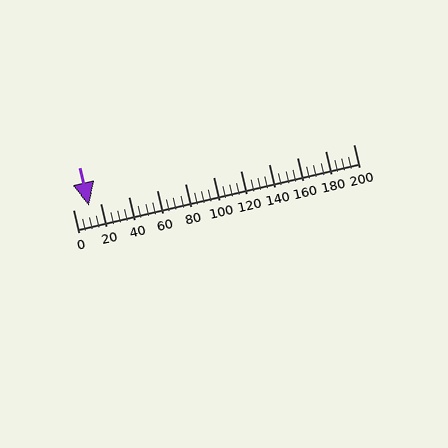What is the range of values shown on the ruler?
The ruler shows values from 0 to 200.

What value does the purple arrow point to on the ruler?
The purple arrow points to approximately 11.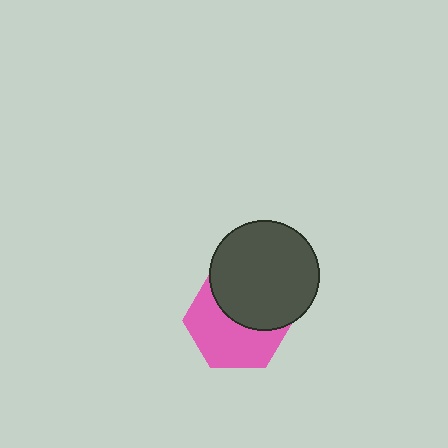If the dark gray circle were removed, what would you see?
You would see the complete pink hexagon.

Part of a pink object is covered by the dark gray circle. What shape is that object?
It is a hexagon.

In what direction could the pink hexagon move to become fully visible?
The pink hexagon could move down. That would shift it out from behind the dark gray circle entirely.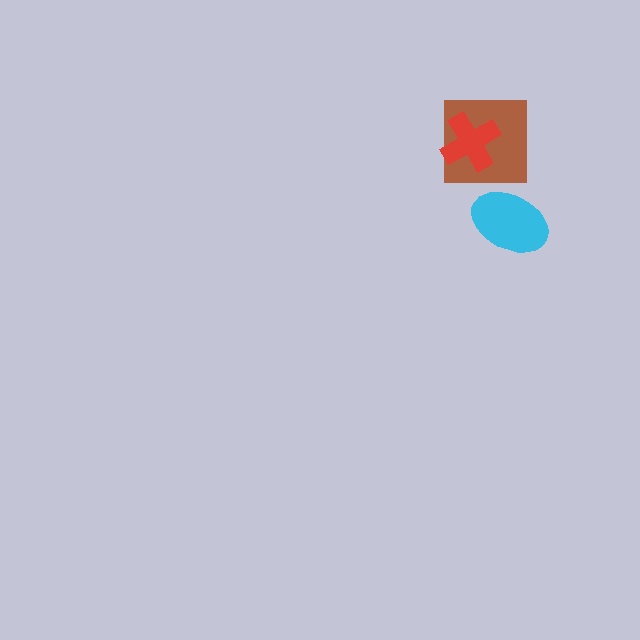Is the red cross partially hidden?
No, no other shape covers it.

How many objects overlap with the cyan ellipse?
0 objects overlap with the cyan ellipse.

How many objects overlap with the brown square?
1 object overlaps with the brown square.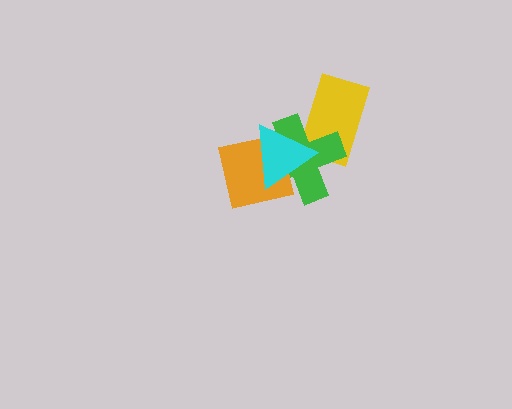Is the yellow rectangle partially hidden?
Yes, it is partially covered by another shape.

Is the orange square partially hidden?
Yes, it is partially covered by another shape.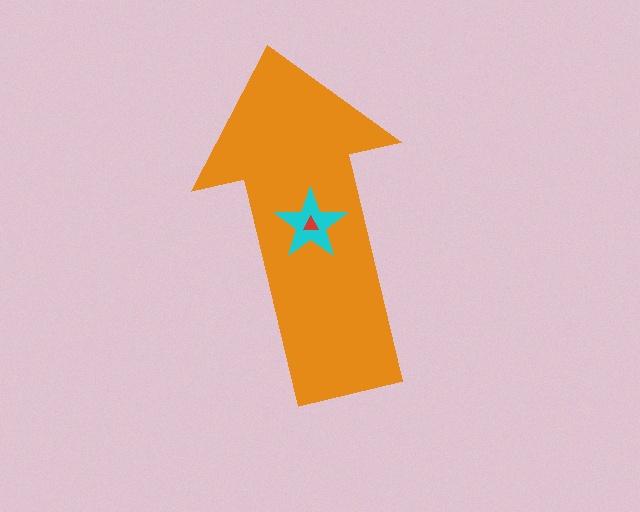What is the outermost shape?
The orange arrow.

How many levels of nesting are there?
3.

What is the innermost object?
The red triangle.